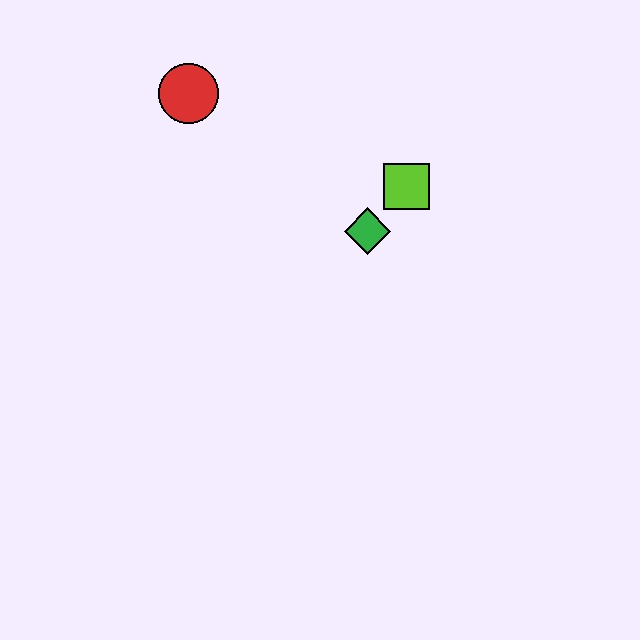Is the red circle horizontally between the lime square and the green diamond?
No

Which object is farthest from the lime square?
The red circle is farthest from the lime square.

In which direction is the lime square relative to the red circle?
The lime square is to the right of the red circle.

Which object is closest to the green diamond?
The lime square is closest to the green diamond.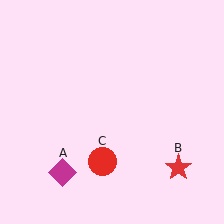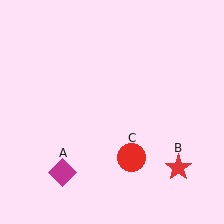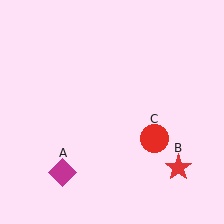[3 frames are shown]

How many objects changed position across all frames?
1 object changed position: red circle (object C).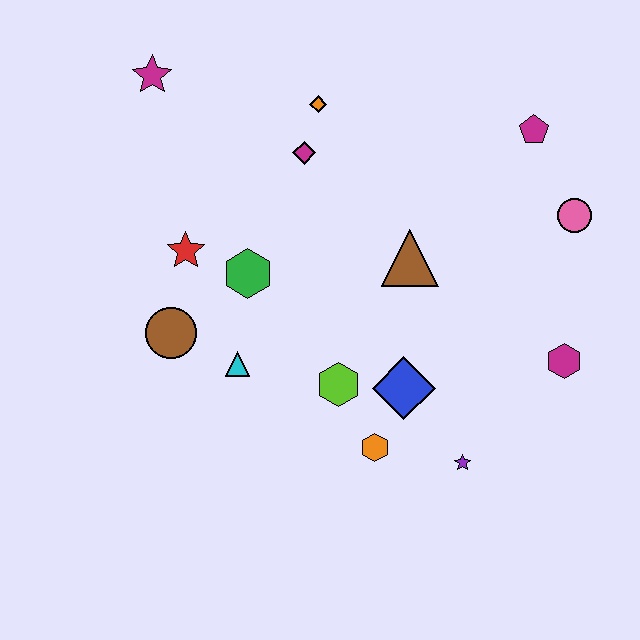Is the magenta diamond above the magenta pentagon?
No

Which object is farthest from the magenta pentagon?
The brown circle is farthest from the magenta pentagon.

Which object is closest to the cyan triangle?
The brown circle is closest to the cyan triangle.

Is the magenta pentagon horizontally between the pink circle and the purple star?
Yes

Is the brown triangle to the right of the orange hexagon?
Yes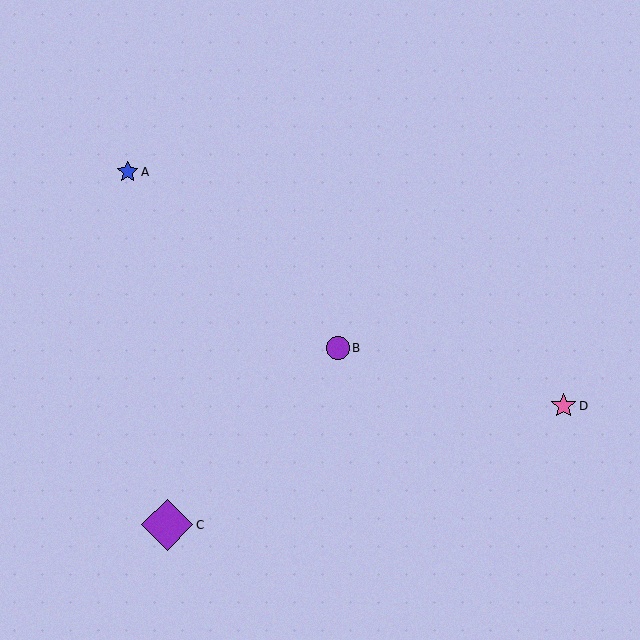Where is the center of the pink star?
The center of the pink star is at (563, 406).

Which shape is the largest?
The purple diamond (labeled C) is the largest.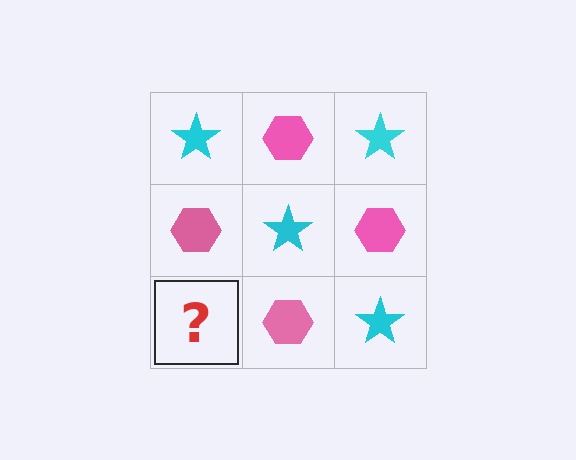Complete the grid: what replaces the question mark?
The question mark should be replaced with a cyan star.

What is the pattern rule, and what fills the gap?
The rule is that it alternates cyan star and pink hexagon in a checkerboard pattern. The gap should be filled with a cyan star.